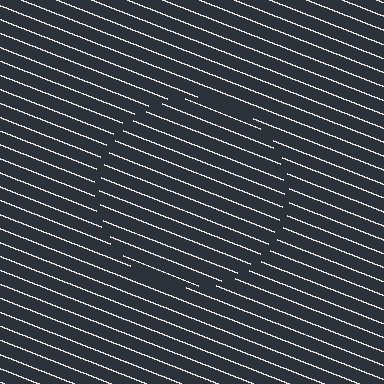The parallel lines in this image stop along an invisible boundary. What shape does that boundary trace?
An illusory circle. The interior of the shape contains the same grating, shifted by half a period — the contour is defined by the phase discontinuity where line-ends from the inner and outer gratings abut.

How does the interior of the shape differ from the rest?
The interior of the shape contains the same grating, shifted by half a period — the contour is defined by the phase discontinuity where line-ends from the inner and outer gratings abut.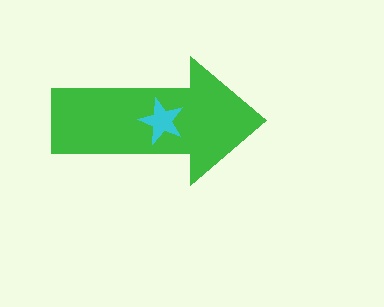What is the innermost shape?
The cyan star.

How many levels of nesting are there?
2.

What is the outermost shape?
The green arrow.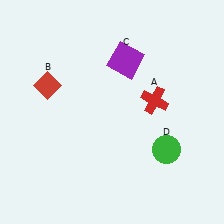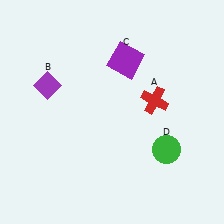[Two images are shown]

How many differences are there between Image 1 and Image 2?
There is 1 difference between the two images.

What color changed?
The diamond (B) changed from red in Image 1 to purple in Image 2.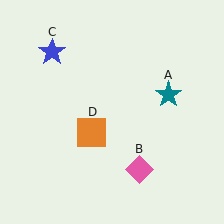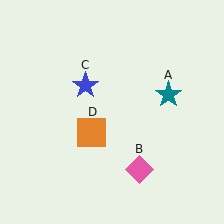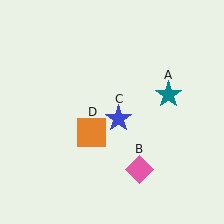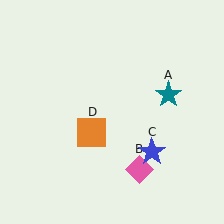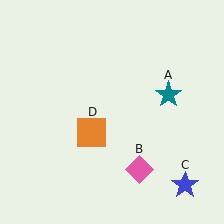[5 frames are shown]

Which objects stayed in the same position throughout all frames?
Teal star (object A) and pink diamond (object B) and orange square (object D) remained stationary.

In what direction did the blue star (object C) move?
The blue star (object C) moved down and to the right.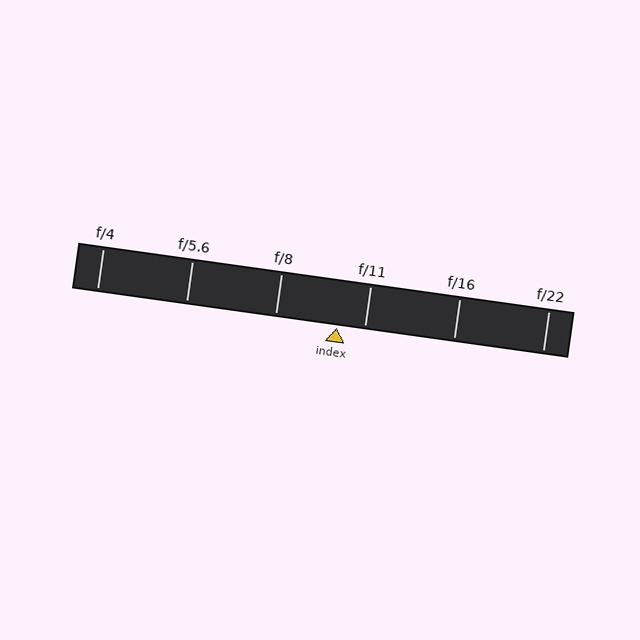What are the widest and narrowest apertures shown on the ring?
The widest aperture shown is f/4 and the narrowest is f/22.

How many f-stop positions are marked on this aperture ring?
There are 6 f-stop positions marked.